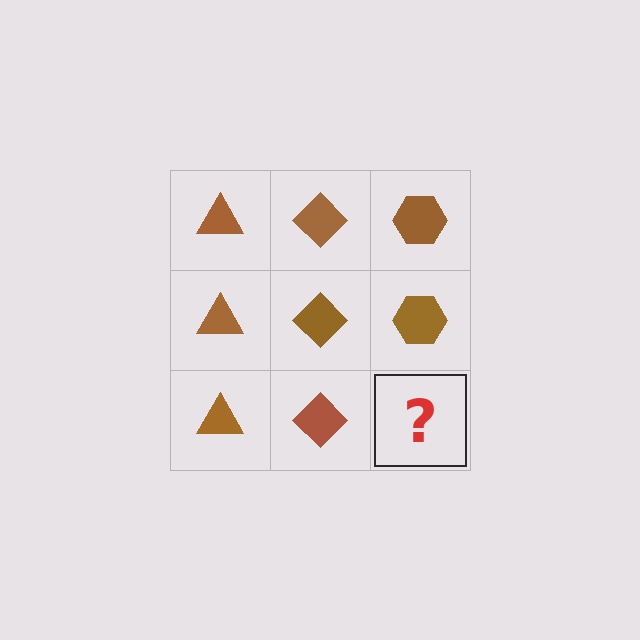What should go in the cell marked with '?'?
The missing cell should contain a brown hexagon.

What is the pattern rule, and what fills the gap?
The rule is that each column has a consistent shape. The gap should be filled with a brown hexagon.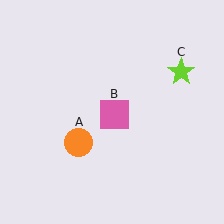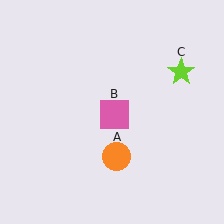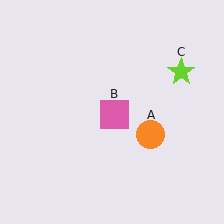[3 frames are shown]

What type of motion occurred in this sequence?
The orange circle (object A) rotated counterclockwise around the center of the scene.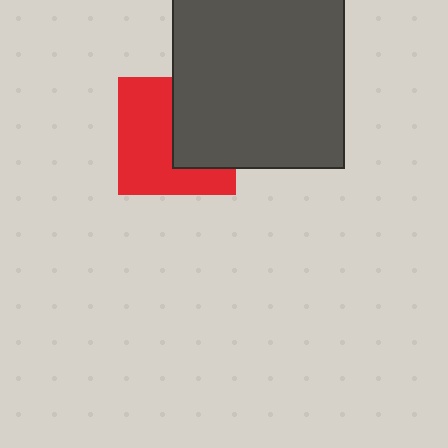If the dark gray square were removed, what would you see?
You would see the complete red square.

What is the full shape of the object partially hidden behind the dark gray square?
The partially hidden object is a red square.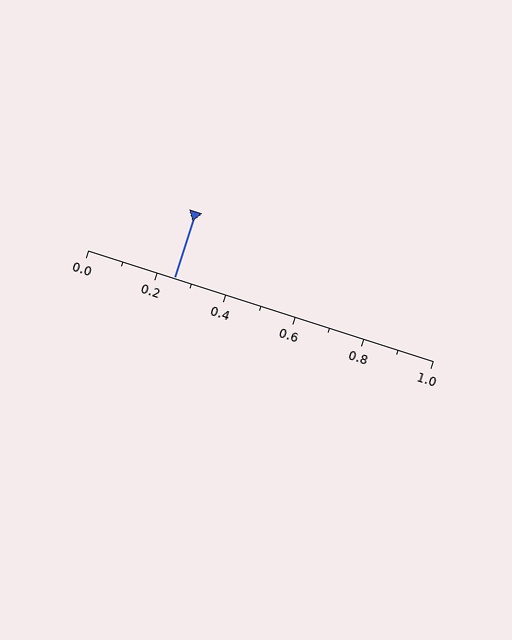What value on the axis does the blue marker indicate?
The marker indicates approximately 0.25.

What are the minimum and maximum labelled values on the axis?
The axis runs from 0.0 to 1.0.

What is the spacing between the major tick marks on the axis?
The major ticks are spaced 0.2 apart.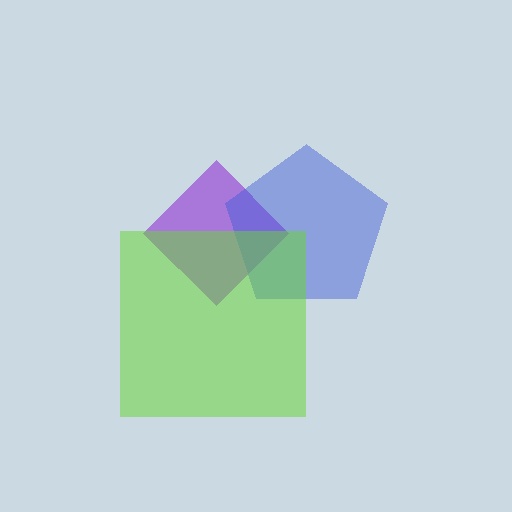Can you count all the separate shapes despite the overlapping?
Yes, there are 3 separate shapes.